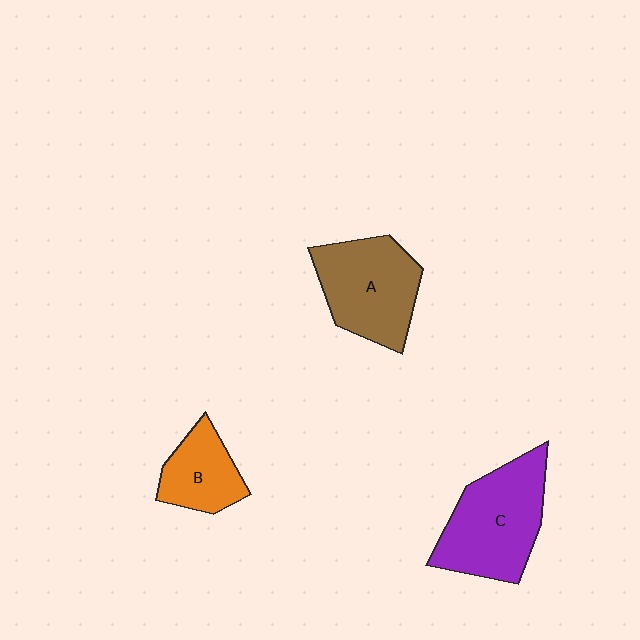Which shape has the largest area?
Shape C (purple).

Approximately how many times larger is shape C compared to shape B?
Approximately 1.8 times.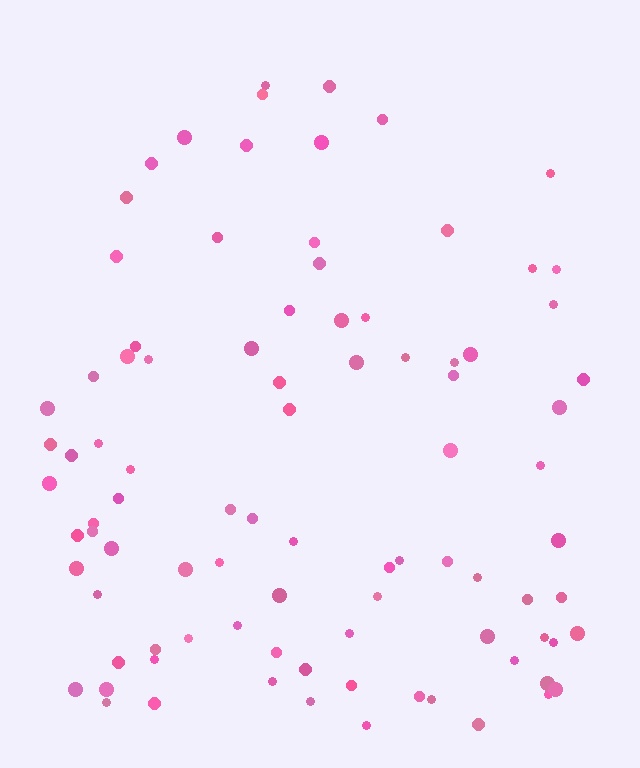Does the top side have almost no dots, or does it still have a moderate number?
Still a moderate number, just noticeably fewer than the bottom.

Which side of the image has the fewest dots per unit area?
The top.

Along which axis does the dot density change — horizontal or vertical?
Vertical.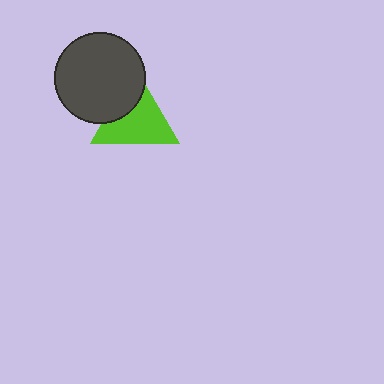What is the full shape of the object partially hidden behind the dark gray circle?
The partially hidden object is a lime triangle.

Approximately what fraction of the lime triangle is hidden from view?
Roughly 31% of the lime triangle is hidden behind the dark gray circle.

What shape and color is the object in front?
The object in front is a dark gray circle.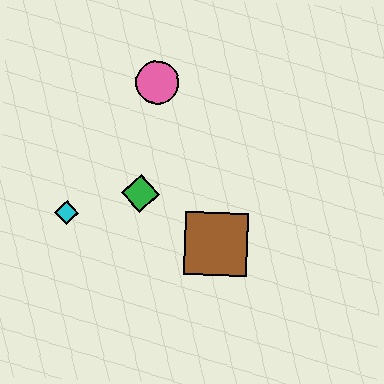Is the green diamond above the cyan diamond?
Yes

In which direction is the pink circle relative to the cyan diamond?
The pink circle is above the cyan diamond.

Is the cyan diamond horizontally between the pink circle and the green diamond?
No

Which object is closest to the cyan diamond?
The green diamond is closest to the cyan diamond.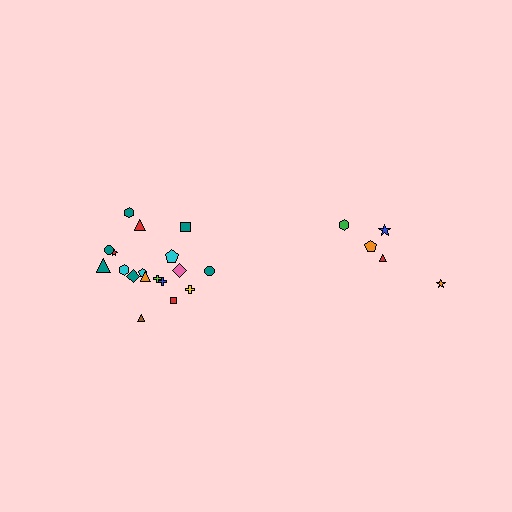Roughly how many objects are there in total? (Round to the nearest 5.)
Roughly 25 objects in total.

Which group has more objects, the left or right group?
The left group.